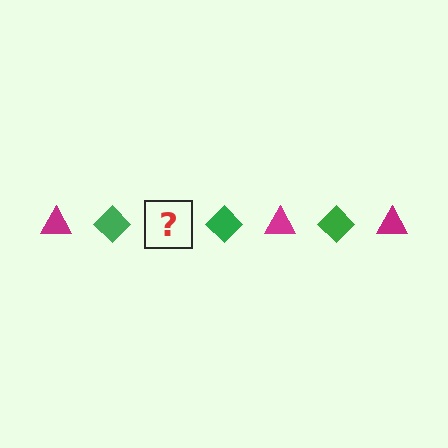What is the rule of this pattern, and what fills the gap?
The rule is that the pattern alternates between magenta triangle and green diamond. The gap should be filled with a magenta triangle.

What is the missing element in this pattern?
The missing element is a magenta triangle.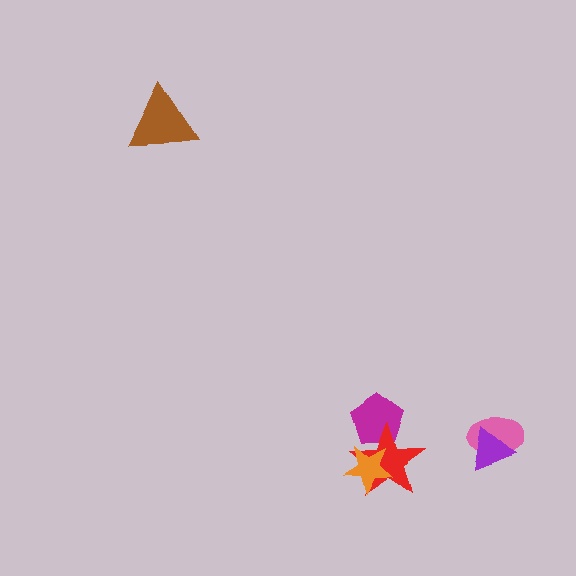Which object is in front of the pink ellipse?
The purple triangle is in front of the pink ellipse.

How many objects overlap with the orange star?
1 object overlaps with the orange star.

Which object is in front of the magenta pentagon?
The red star is in front of the magenta pentagon.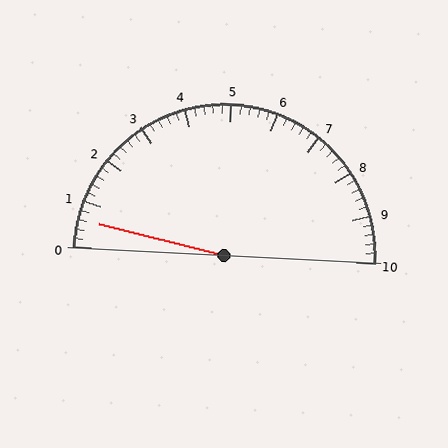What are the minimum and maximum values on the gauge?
The gauge ranges from 0 to 10.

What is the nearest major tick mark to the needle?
The nearest major tick mark is 1.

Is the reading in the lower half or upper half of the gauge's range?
The reading is in the lower half of the range (0 to 10).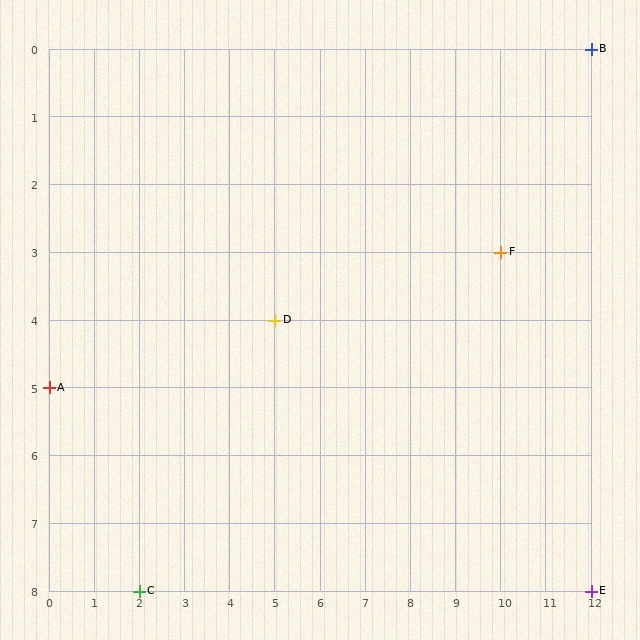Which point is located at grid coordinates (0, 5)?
Point A is at (0, 5).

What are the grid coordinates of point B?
Point B is at grid coordinates (12, 0).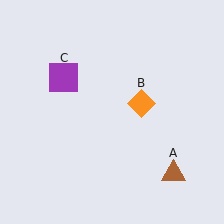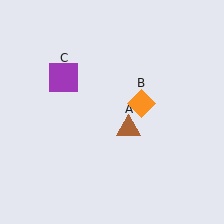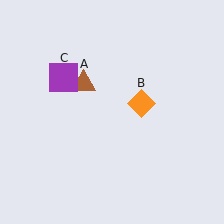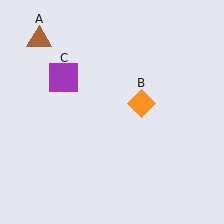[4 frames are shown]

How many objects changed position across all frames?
1 object changed position: brown triangle (object A).